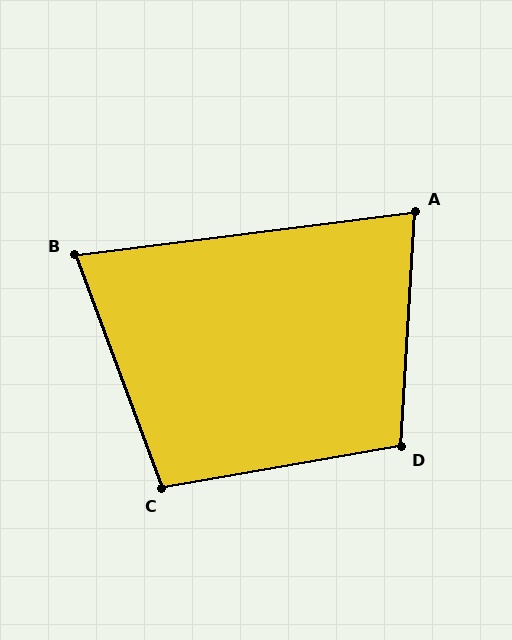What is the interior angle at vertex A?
Approximately 79 degrees (acute).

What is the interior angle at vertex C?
Approximately 101 degrees (obtuse).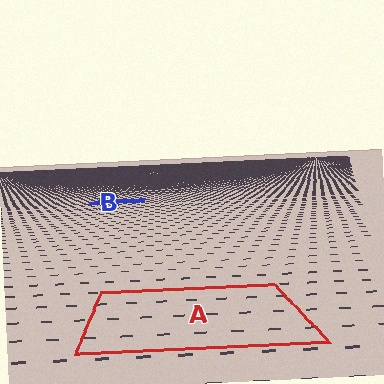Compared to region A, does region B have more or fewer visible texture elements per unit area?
Region B has more texture elements per unit area — they are packed more densely because it is farther away.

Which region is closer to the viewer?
Region A is closer. The texture elements there are larger and more spread out.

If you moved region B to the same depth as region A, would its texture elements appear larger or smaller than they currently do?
They would appear larger. At a closer depth, the same texture elements are projected at a bigger on-screen size.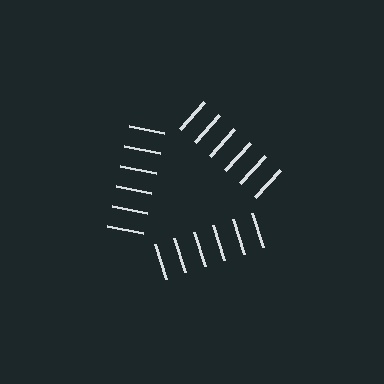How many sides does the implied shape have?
3 sides — the line-ends trace a triangle.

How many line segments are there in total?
18 — 6 along each of the 3 edges.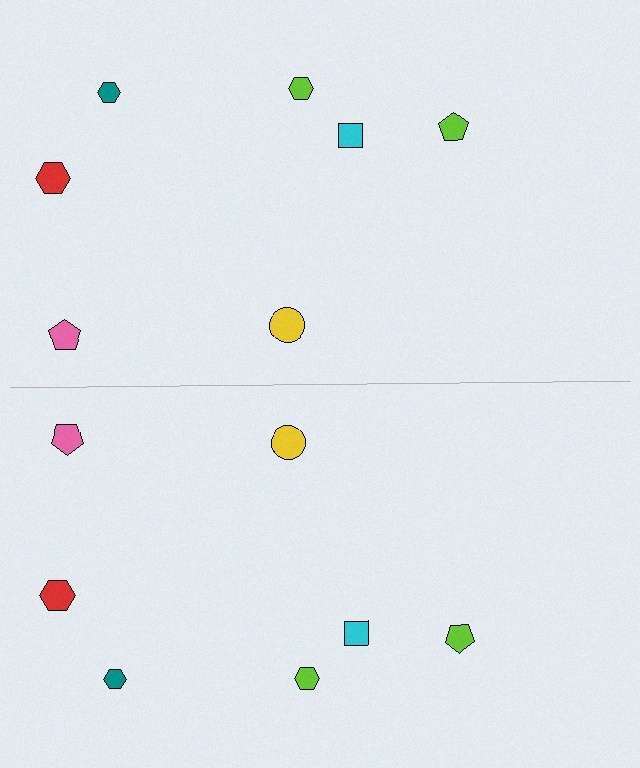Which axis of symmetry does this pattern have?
The pattern has a horizontal axis of symmetry running through the center of the image.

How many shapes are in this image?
There are 14 shapes in this image.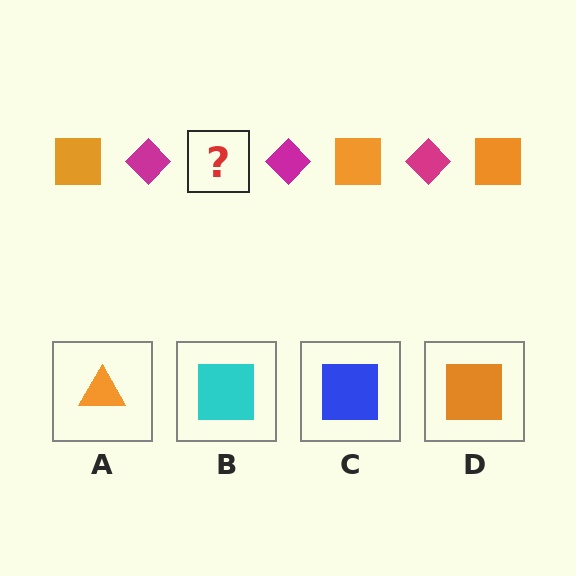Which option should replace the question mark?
Option D.